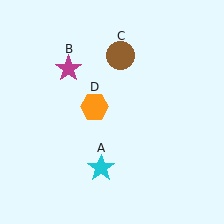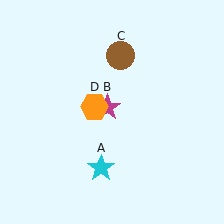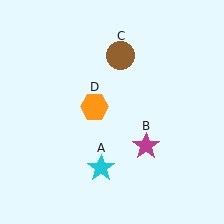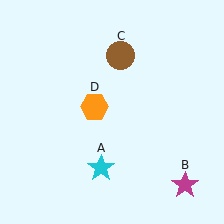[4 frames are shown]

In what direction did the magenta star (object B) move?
The magenta star (object B) moved down and to the right.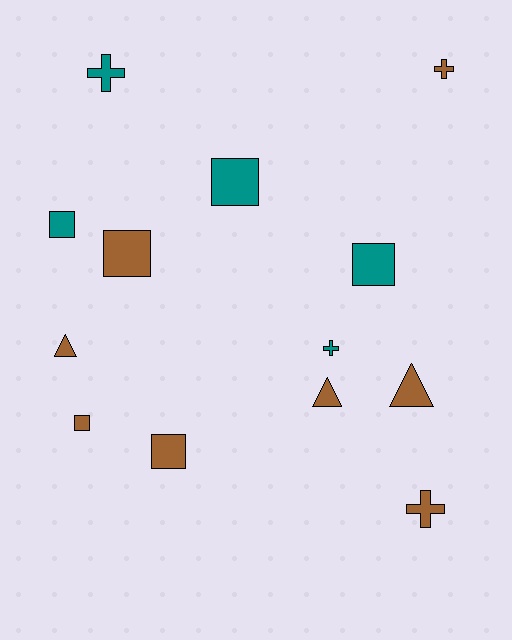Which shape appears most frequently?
Square, with 6 objects.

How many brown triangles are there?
There are 3 brown triangles.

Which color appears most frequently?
Brown, with 8 objects.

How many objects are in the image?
There are 13 objects.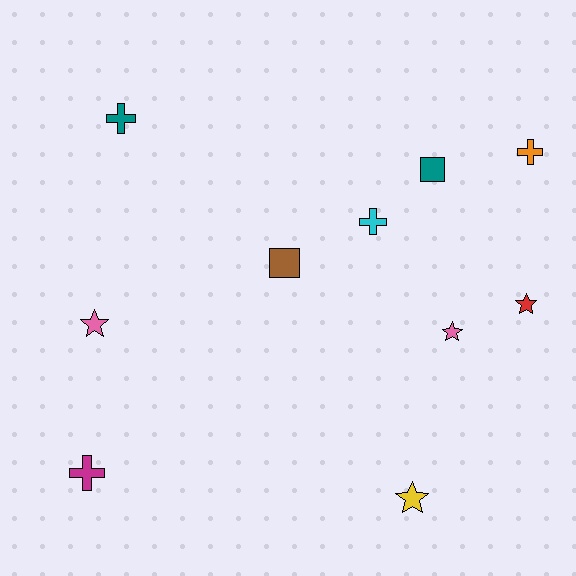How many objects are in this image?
There are 10 objects.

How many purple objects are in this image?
There are no purple objects.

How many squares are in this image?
There are 2 squares.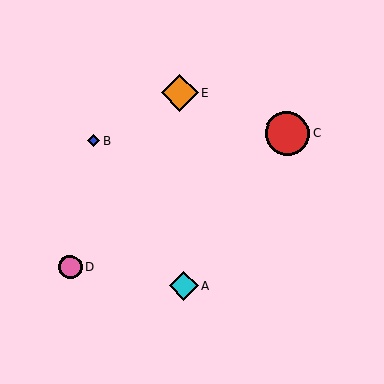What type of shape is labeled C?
Shape C is a red circle.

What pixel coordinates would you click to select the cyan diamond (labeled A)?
Click at (183, 286) to select the cyan diamond A.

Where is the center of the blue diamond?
The center of the blue diamond is at (93, 140).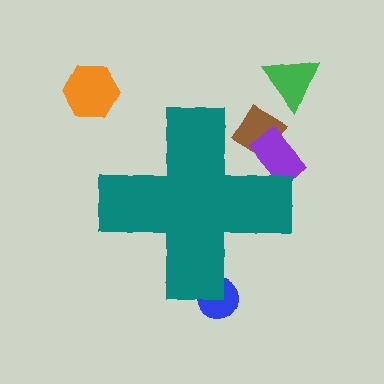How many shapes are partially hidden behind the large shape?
3 shapes are partially hidden.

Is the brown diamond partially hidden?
Yes, the brown diamond is partially hidden behind the teal cross.